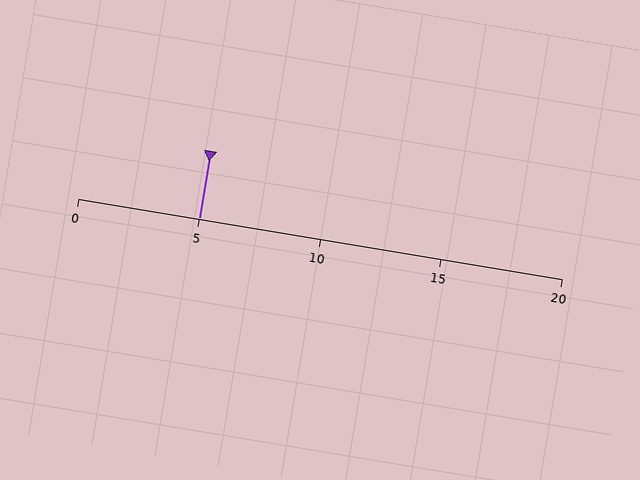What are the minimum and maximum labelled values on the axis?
The axis runs from 0 to 20.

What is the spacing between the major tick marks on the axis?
The major ticks are spaced 5 apart.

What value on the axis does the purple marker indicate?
The marker indicates approximately 5.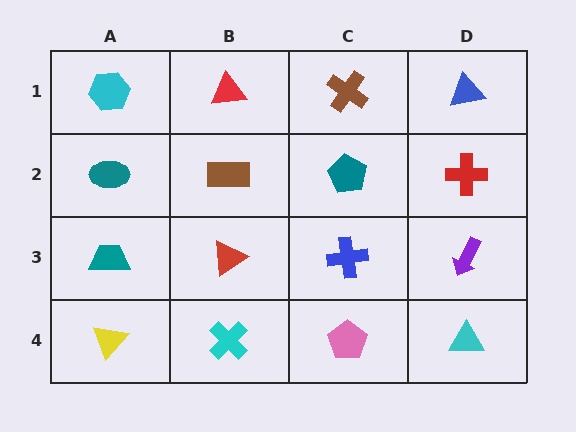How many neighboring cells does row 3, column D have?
3.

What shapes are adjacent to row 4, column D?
A purple arrow (row 3, column D), a pink pentagon (row 4, column C).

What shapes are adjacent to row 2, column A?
A cyan hexagon (row 1, column A), a teal trapezoid (row 3, column A), a brown rectangle (row 2, column B).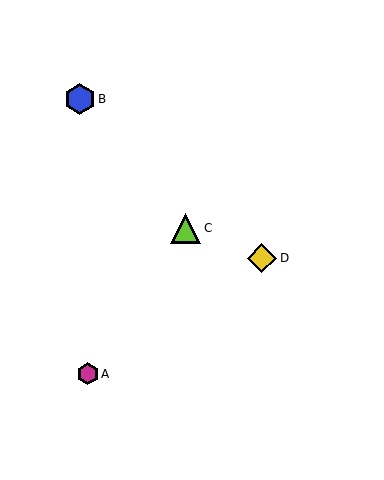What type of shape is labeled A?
Shape A is a magenta hexagon.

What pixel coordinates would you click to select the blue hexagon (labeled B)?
Click at (80, 99) to select the blue hexagon B.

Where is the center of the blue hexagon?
The center of the blue hexagon is at (80, 99).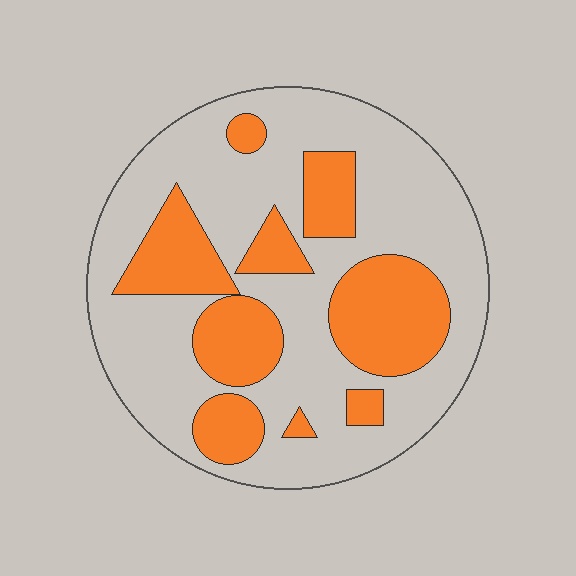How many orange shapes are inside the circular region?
9.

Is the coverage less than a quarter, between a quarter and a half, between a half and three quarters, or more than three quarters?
Between a quarter and a half.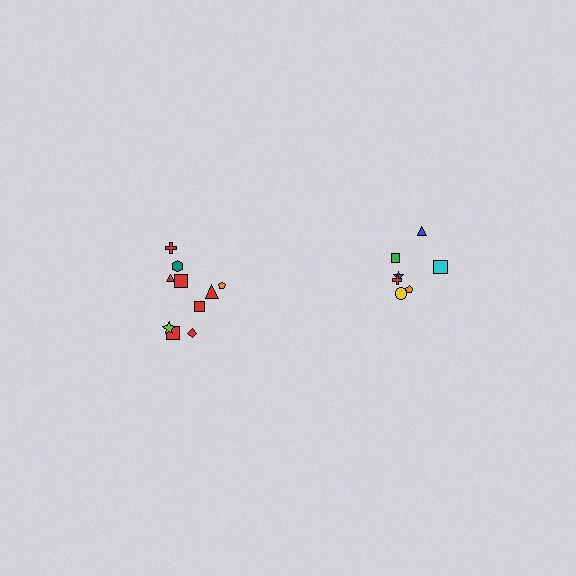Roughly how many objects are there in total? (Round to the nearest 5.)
Roughly 15 objects in total.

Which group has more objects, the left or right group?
The left group.